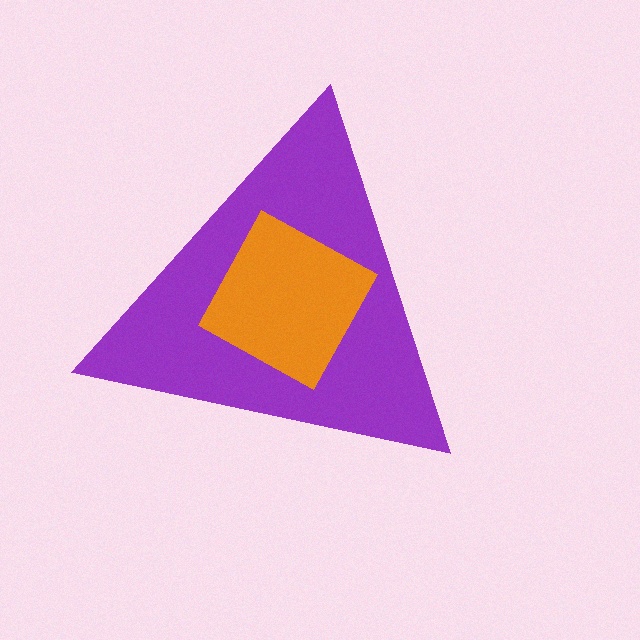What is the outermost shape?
The purple triangle.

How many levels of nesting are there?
2.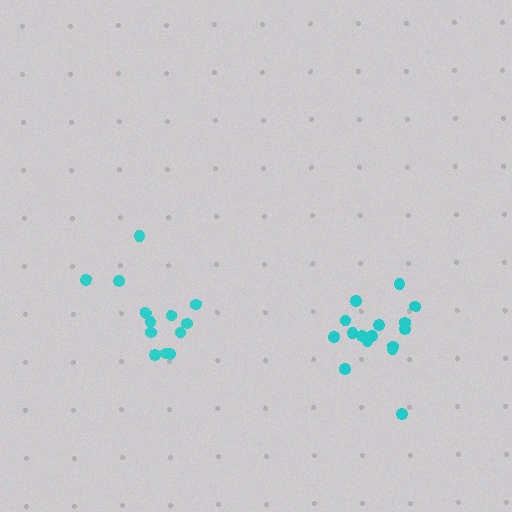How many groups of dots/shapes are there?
There are 2 groups.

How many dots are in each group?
Group 1: 16 dots, Group 2: 13 dots (29 total).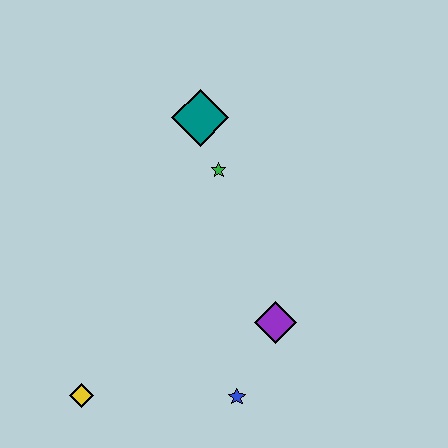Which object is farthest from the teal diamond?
The yellow diamond is farthest from the teal diamond.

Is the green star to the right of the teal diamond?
Yes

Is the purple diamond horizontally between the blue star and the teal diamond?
No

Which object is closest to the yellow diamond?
The blue star is closest to the yellow diamond.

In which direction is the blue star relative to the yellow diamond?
The blue star is to the right of the yellow diamond.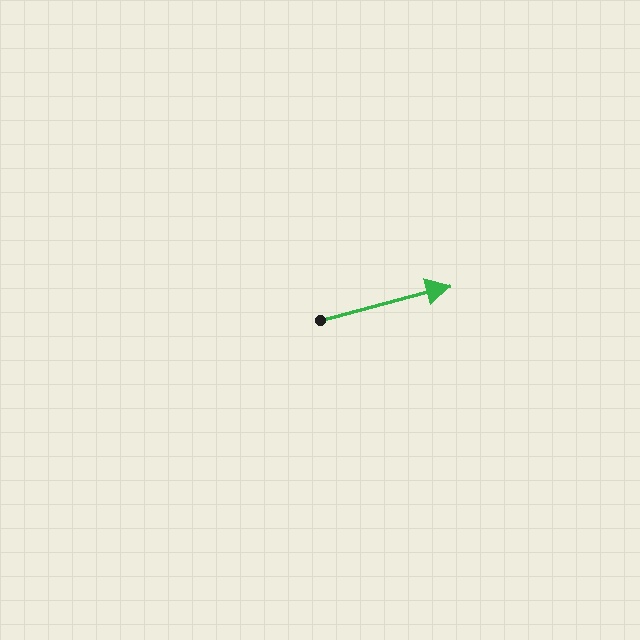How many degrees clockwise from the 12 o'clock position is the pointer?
Approximately 75 degrees.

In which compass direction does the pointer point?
East.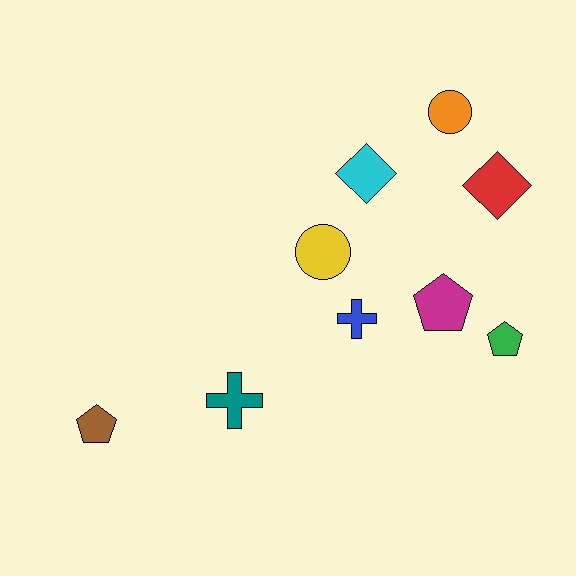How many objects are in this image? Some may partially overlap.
There are 9 objects.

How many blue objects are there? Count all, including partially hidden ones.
There is 1 blue object.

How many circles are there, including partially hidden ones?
There are 2 circles.